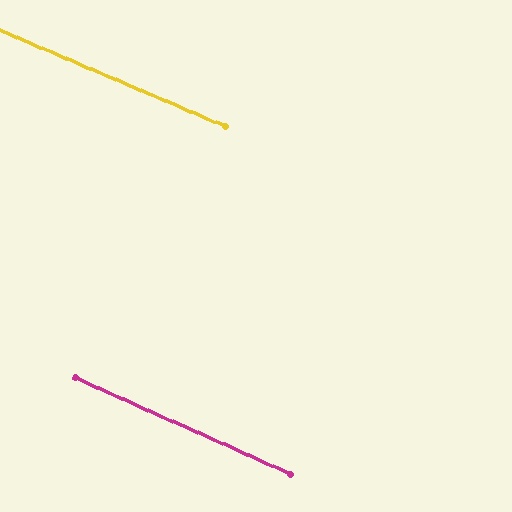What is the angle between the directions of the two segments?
Approximately 1 degree.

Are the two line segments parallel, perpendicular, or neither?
Parallel — their directions differ by only 1.1°.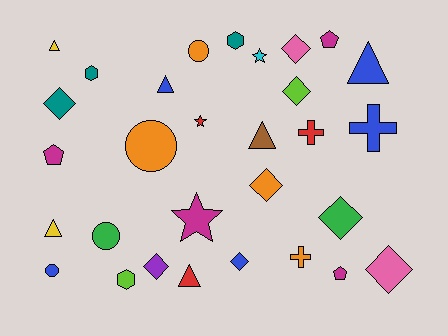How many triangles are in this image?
There are 6 triangles.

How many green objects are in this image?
There are 2 green objects.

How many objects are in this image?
There are 30 objects.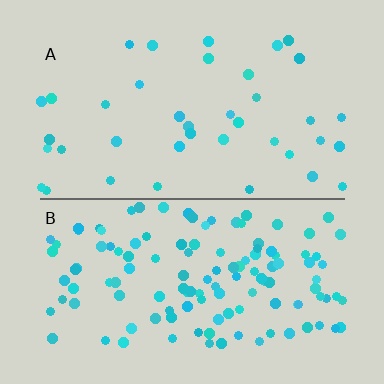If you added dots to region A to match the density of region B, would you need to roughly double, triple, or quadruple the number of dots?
Approximately triple.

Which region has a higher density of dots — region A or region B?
B (the bottom).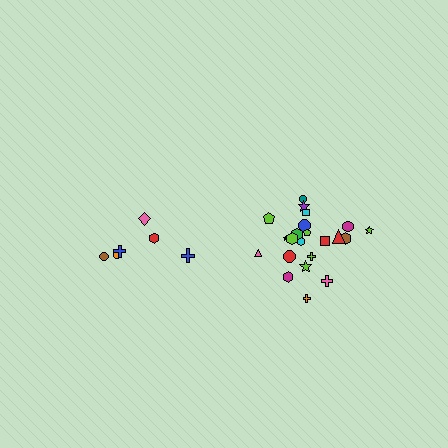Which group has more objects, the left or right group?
The right group.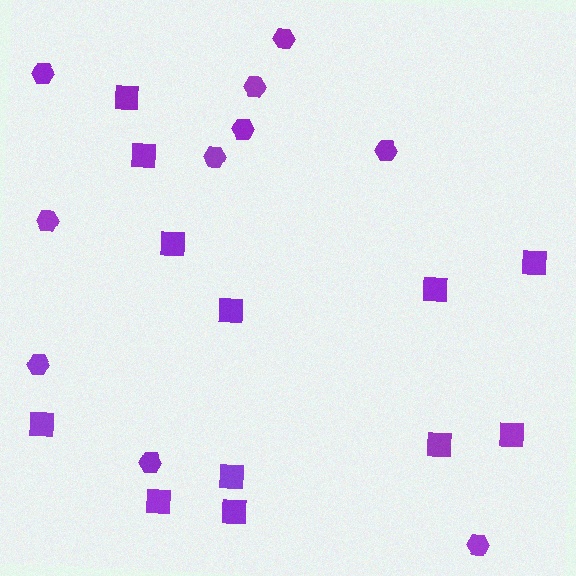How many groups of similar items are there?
There are 2 groups: one group of squares (12) and one group of hexagons (10).